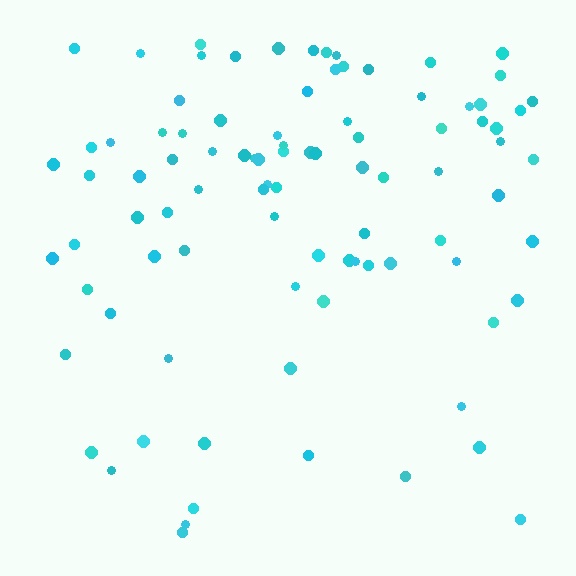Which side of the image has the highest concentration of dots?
The top.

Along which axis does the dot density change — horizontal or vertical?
Vertical.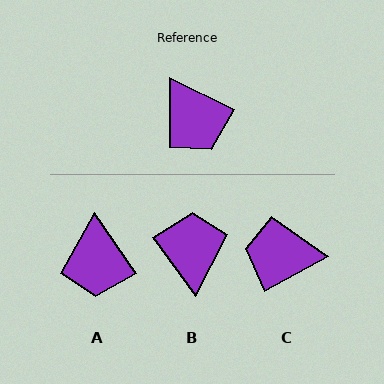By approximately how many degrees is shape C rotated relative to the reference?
Approximately 125 degrees clockwise.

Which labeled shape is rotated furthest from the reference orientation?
B, about 152 degrees away.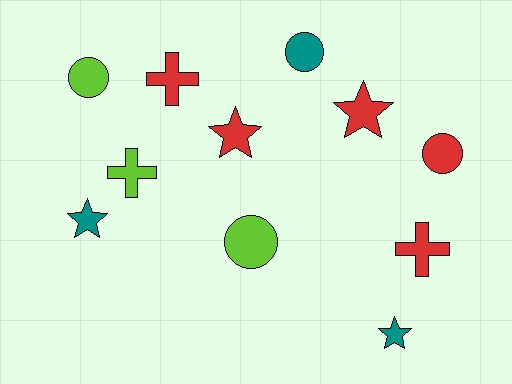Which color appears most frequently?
Red, with 5 objects.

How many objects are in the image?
There are 11 objects.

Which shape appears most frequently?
Circle, with 4 objects.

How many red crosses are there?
There are 2 red crosses.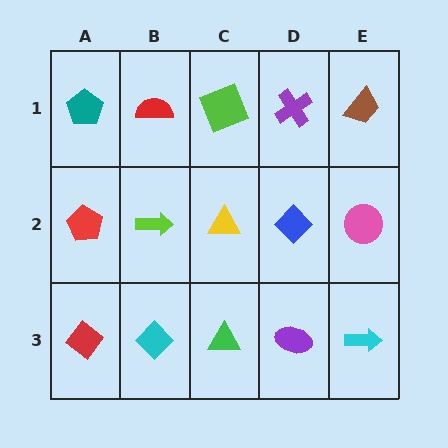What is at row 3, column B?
A cyan diamond.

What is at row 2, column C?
A yellow triangle.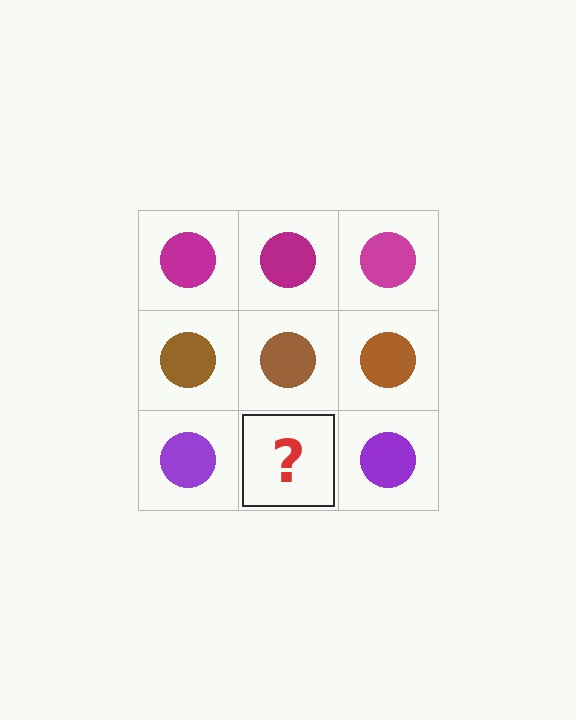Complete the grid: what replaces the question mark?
The question mark should be replaced with a purple circle.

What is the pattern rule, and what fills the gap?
The rule is that each row has a consistent color. The gap should be filled with a purple circle.